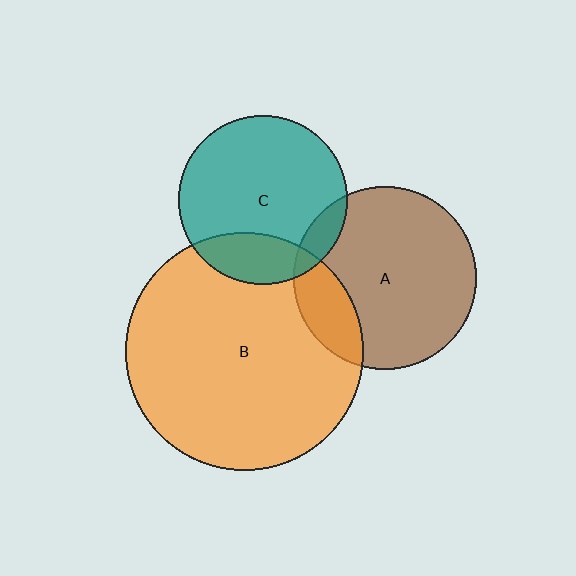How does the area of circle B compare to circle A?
Approximately 1.7 times.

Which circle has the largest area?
Circle B (orange).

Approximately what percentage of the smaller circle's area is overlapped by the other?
Approximately 10%.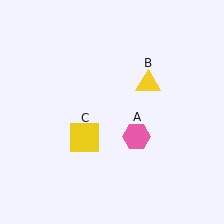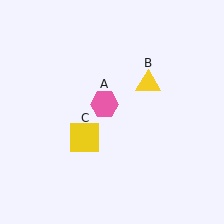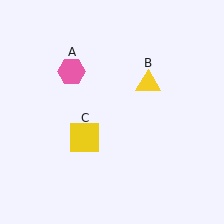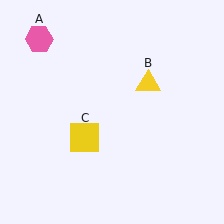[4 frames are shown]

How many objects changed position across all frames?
1 object changed position: pink hexagon (object A).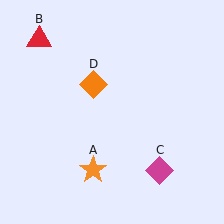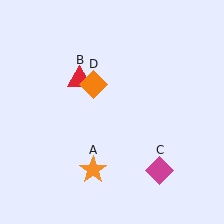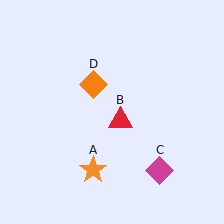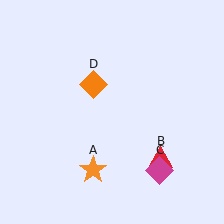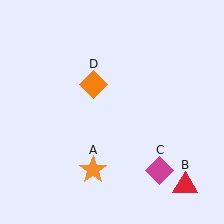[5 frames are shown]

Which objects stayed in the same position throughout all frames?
Orange star (object A) and magenta diamond (object C) and orange diamond (object D) remained stationary.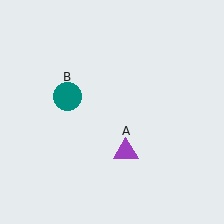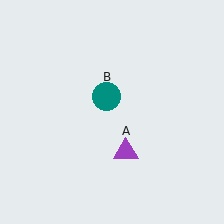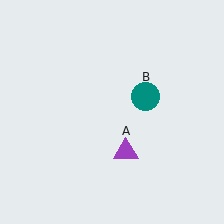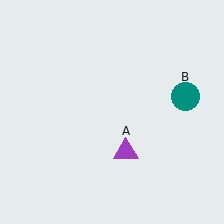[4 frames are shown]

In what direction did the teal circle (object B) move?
The teal circle (object B) moved right.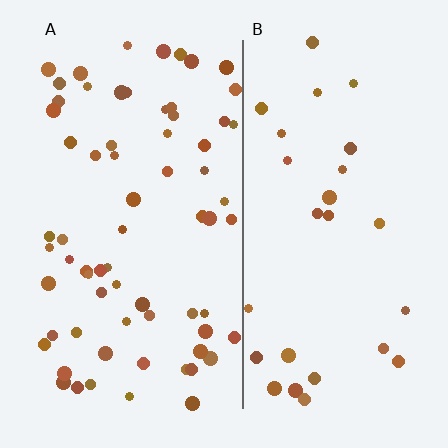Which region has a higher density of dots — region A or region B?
A (the left).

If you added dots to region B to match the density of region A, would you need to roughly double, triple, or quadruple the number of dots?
Approximately double.